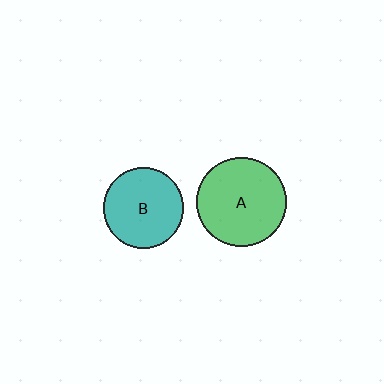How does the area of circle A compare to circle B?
Approximately 1.2 times.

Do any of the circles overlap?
No, none of the circles overlap.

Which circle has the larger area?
Circle A (green).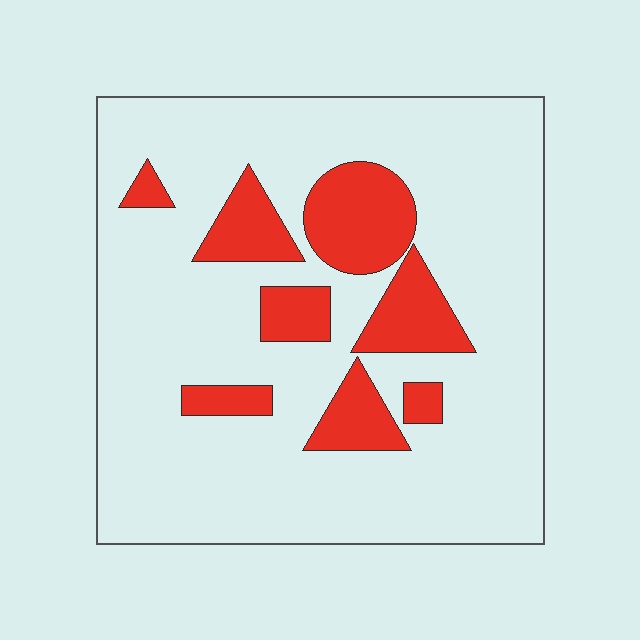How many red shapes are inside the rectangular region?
8.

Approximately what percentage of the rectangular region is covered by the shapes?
Approximately 20%.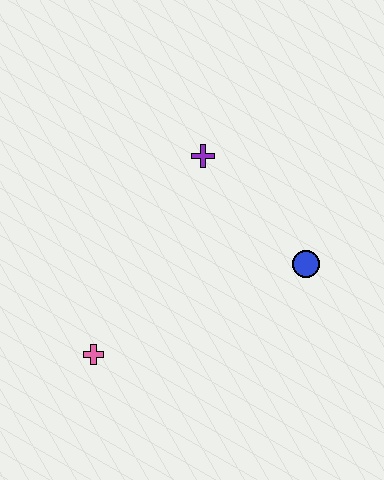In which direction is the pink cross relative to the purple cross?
The pink cross is below the purple cross.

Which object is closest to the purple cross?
The blue circle is closest to the purple cross.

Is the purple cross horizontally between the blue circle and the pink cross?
Yes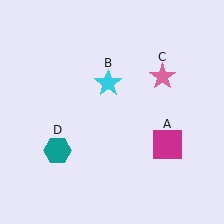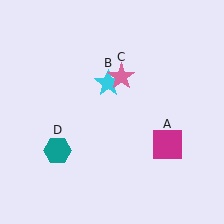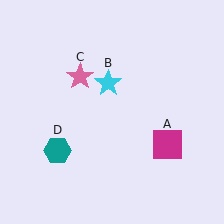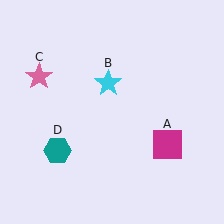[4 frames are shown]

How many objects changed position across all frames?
1 object changed position: pink star (object C).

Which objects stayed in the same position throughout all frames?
Magenta square (object A) and cyan star (object B) and teal hexagon (object D) remained stationary.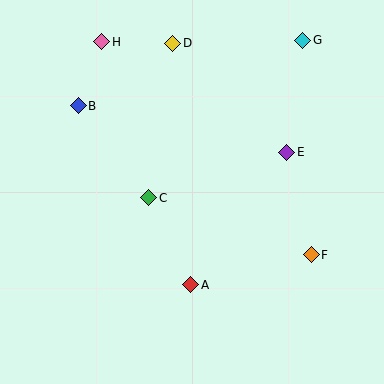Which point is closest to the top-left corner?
Point H is closest to the top-left corner.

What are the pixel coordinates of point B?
Point B is at (78, 106).